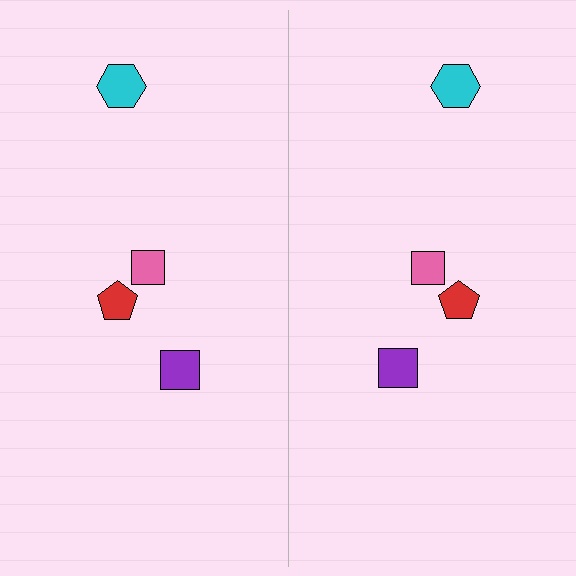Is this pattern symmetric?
Yes, this pattern has bilateral (reflection) symmetry.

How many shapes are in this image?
There are 8 shapes in this image.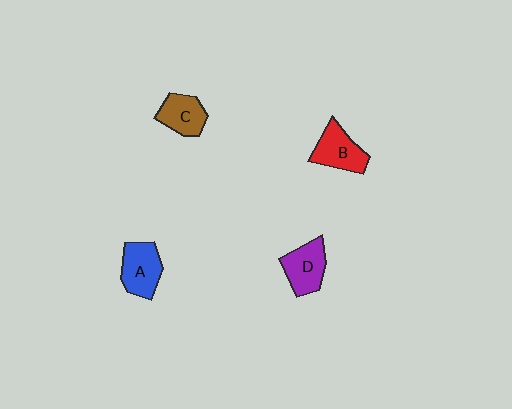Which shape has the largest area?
Shape A (blue).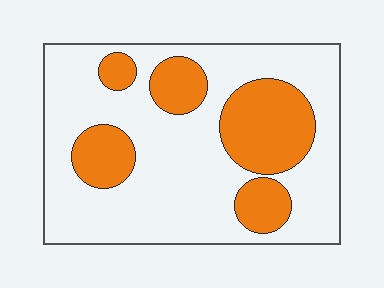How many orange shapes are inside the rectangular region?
5.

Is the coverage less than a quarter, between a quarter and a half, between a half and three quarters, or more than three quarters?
Between a quarter and a half.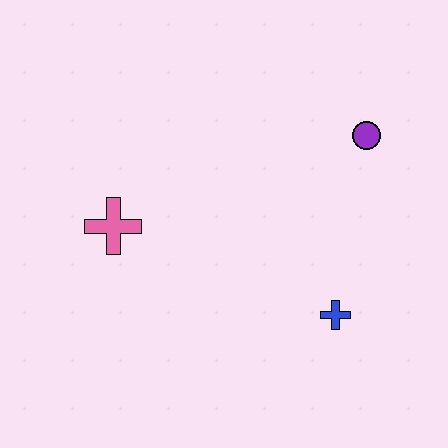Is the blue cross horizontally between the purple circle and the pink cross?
Yes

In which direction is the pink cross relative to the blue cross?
The pink cross is to the left of the blue cross.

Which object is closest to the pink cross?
The blue cross is closest to the pink cross.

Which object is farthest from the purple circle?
The pink cross is farthest from the purple circle.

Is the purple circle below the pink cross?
No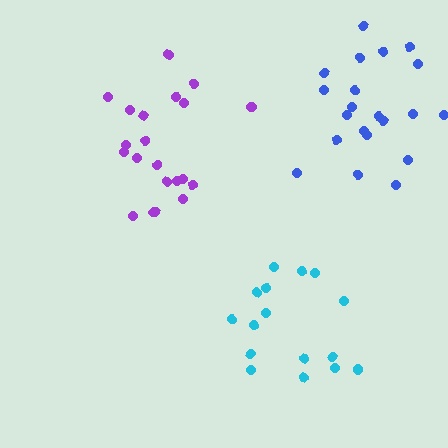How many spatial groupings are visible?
There are 3 spatial groupings.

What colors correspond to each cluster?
The clusters are colored: blue, cyan, purple.